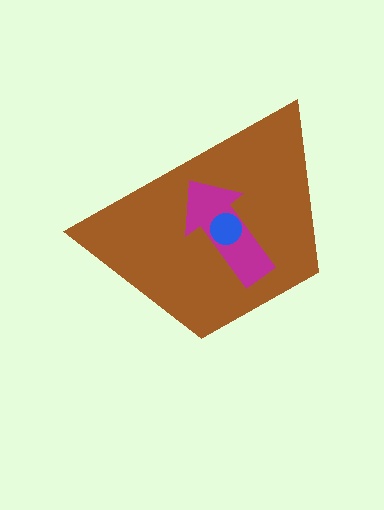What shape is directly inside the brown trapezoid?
The magenta arrow.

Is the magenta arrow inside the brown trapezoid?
Yes.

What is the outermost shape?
The brown trapezoid.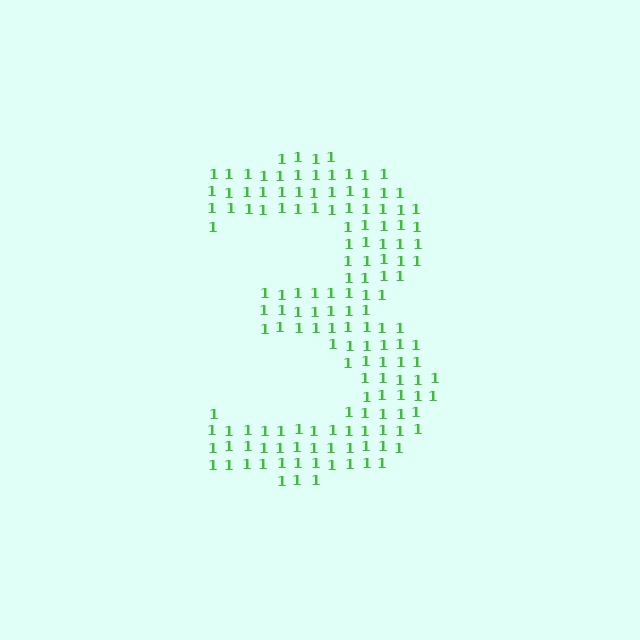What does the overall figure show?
The overall figure shows the digit 3.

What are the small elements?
The small elements are digit 1's.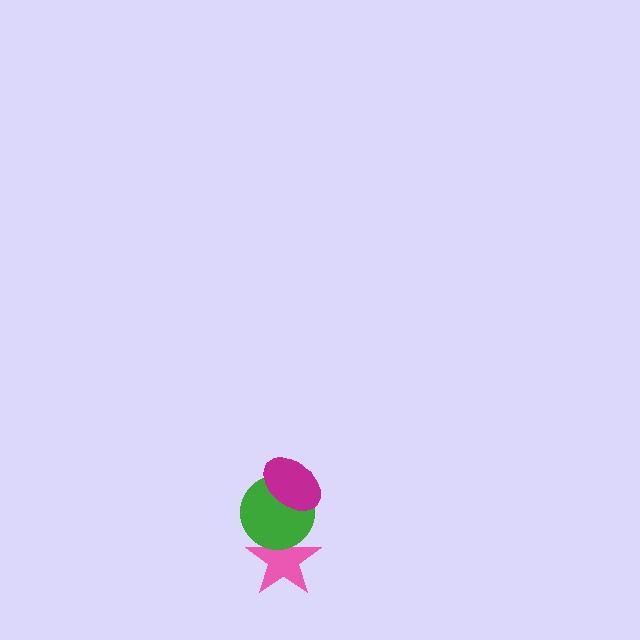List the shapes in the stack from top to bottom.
From top to bottom: the magenta ellipse, the green circle, the pink star.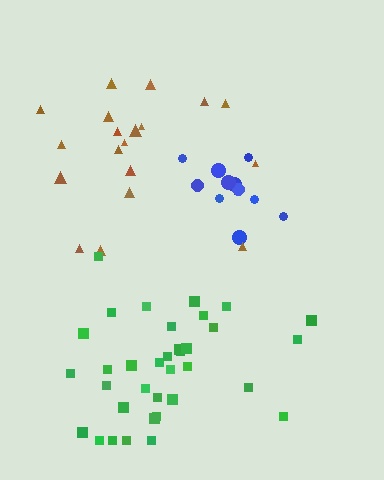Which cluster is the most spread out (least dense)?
Brown.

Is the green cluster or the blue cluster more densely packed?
Blue.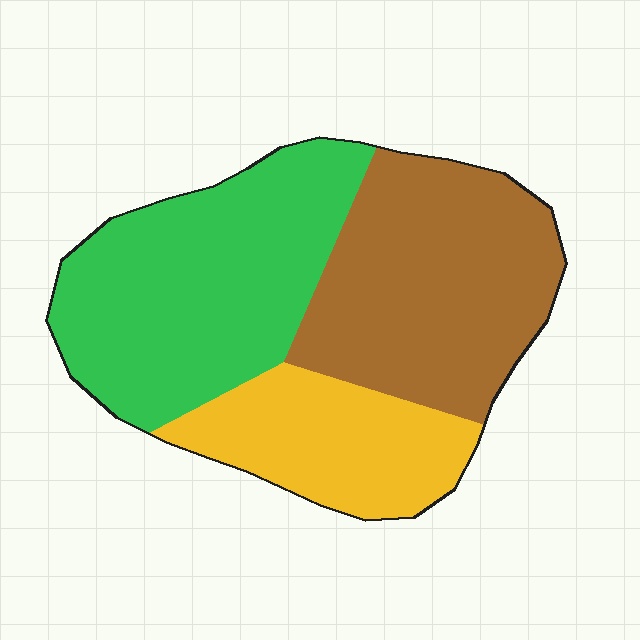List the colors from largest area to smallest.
From largest to smallest: green, brown, yellow.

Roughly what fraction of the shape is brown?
Brown takes up about three eighths (3/8) of the shape.